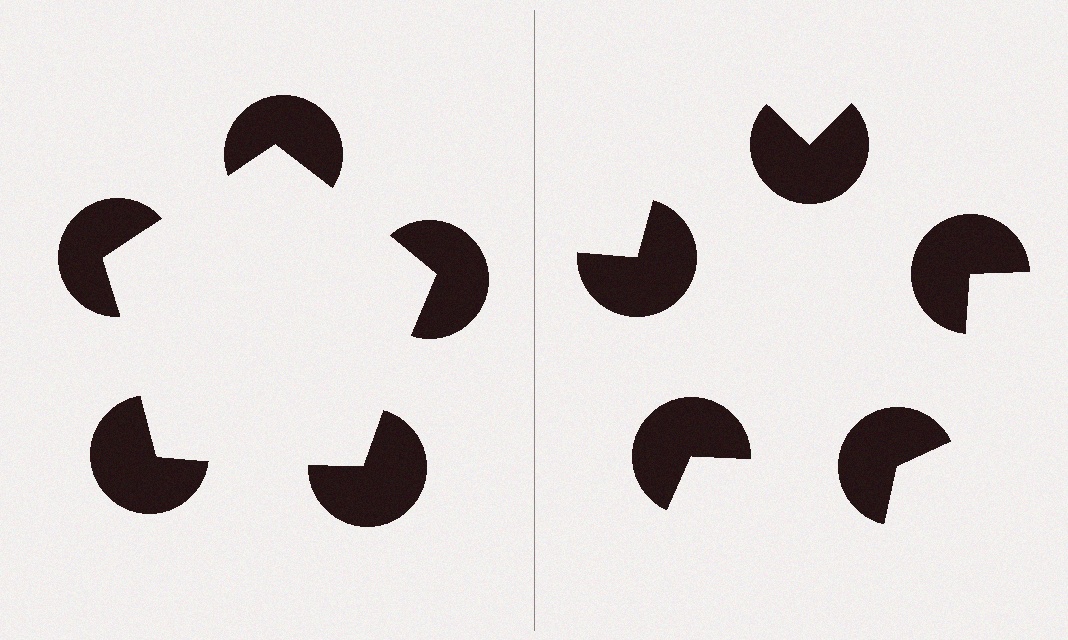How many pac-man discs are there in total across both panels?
10 — 5 on each side.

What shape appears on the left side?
An illusory pentagon.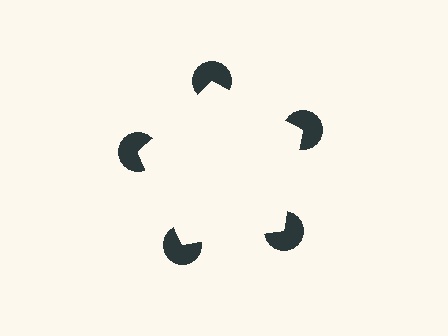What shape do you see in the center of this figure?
An illusory pentagon — its edges are inferred from the aligned wedge cuts in the pac-man discs, not physically drawn.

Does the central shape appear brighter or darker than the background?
It typically appears slightly brighter than the background, even though no actual brightness change is drawn.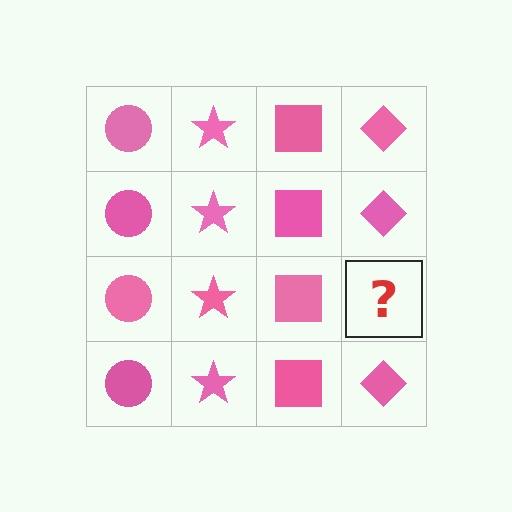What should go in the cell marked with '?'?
The missing cell should contain a pink diamond.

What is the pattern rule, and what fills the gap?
The rule is that each column has a consistent shape. The gap should be filled with a pink diamond.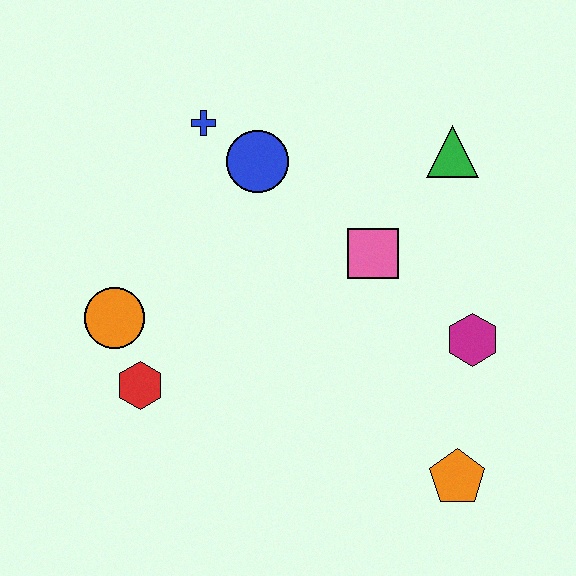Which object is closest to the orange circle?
The red hexagon is closest to the orange circle.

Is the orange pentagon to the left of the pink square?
No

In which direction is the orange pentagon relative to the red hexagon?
The orange pentagon is to the right of the red hexagon.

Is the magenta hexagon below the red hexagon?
No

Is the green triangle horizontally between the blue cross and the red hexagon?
No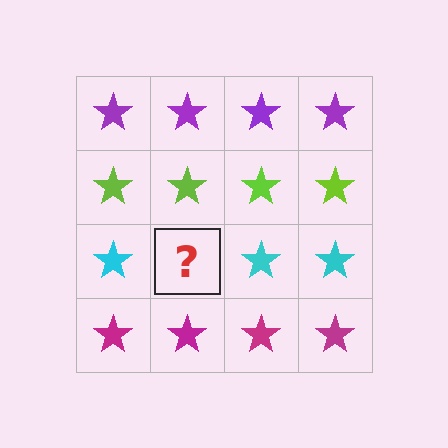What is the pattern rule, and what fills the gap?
The rule is that each row has a consistent color. The gap should be filled with a cyan star.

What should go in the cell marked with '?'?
The missing cell should contain a cyan star.